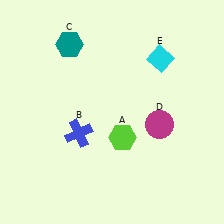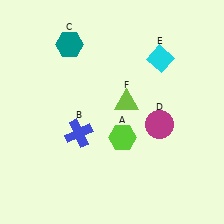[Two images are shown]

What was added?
A lime triangle (F) was added in Image 2.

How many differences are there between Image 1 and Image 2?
There is 1 difference between the two images.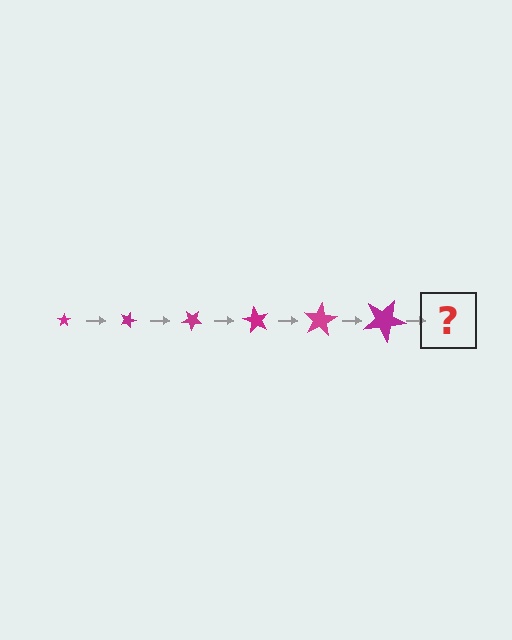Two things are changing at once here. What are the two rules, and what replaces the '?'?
The two rules are that the star grows larger each step and it rotates 20 degrees each step. The '?' should be a star, larger than the previous one and rotated 120 degrees from the start.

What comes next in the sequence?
The next element should be a star, larger than the previous one and rotated 120 degrees from the start.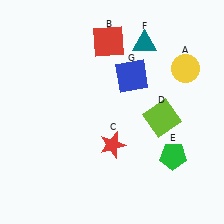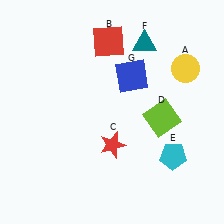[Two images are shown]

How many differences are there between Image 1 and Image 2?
There is 1 difference between the two images.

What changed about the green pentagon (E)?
In Image 1, E is green. In Image 2, it changed to cyan.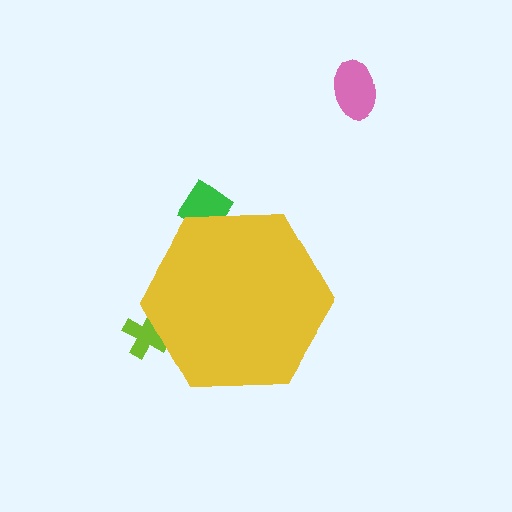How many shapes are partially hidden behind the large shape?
2 shapes are partially hidden.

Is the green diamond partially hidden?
Yes, the green diamond is partially hidden behind the yellow hexagon.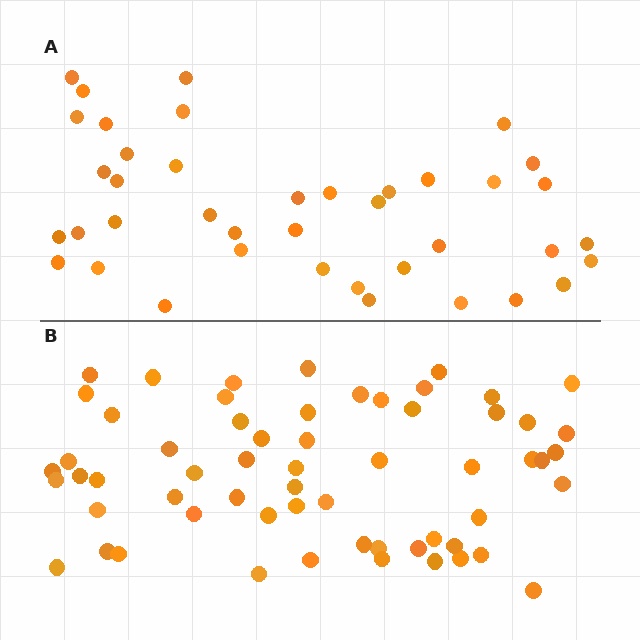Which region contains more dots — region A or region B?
Region B (the bottom region) has more dots.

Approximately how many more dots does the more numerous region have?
Region B has approximately 20 more dots than region A.